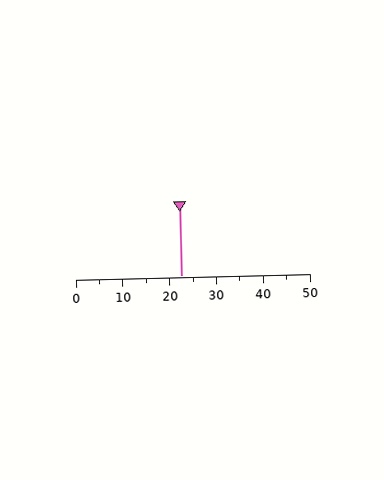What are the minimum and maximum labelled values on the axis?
The axis runs from 0 to 50.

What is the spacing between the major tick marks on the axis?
The major ticks are spaced 10 apart.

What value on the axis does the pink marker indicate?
The marker indicates approximately 22.5.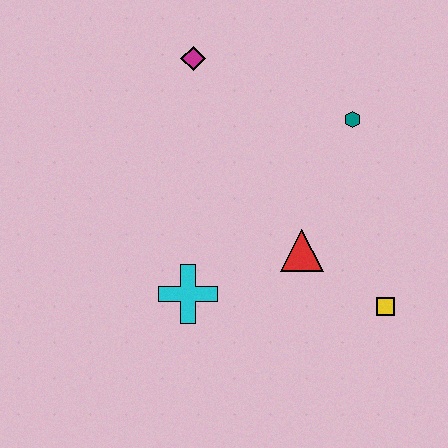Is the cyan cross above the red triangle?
No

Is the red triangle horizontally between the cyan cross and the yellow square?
Yes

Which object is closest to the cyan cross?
The red triangle is closest to the cyan cross.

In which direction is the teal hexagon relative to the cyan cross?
The teal hexagon is above the cyan cross.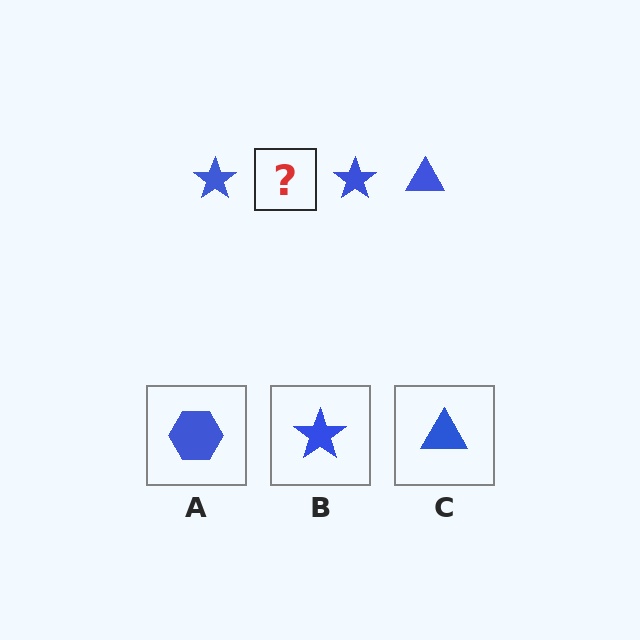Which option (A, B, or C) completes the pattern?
C.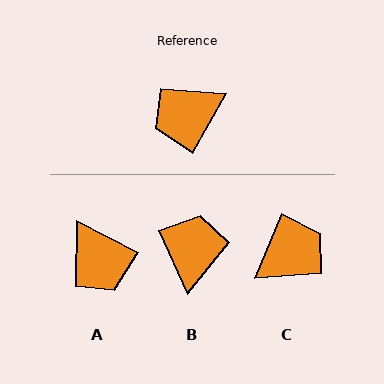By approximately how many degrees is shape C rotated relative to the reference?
Approximately 172 degrees clockwise.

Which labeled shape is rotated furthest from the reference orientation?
C, about 172 degrees away.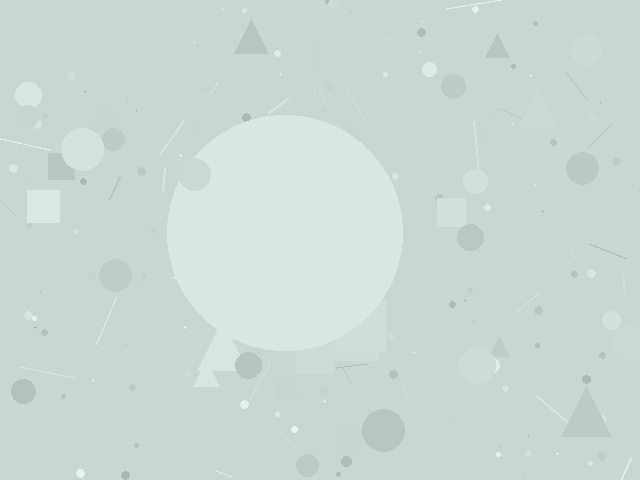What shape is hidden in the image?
A circle is hidden in the image.